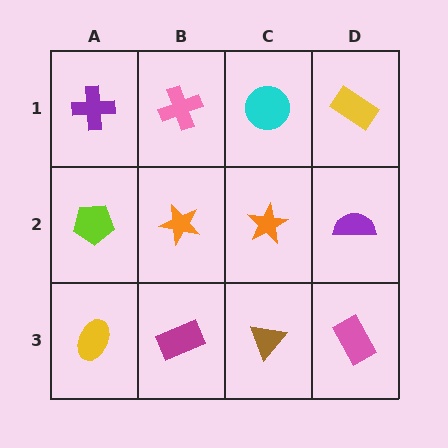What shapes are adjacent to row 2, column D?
A yellow rectangle (row 1, column D), a pink rectangle (row 3, column D), an orange star (row 2, column C).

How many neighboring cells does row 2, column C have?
4.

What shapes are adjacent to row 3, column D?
A purple semicircle (row 2, column D), a brown triangle (row 3, column C).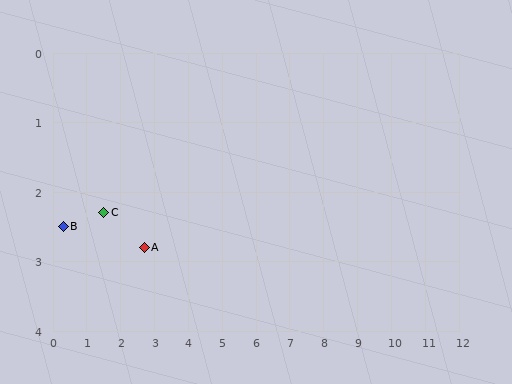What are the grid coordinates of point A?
Point A is at approximately (2.7, 2.8).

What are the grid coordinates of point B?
Point B is at approximately (0.3, 2.5).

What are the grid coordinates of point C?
Point C is at approximately (1.5, 2.3).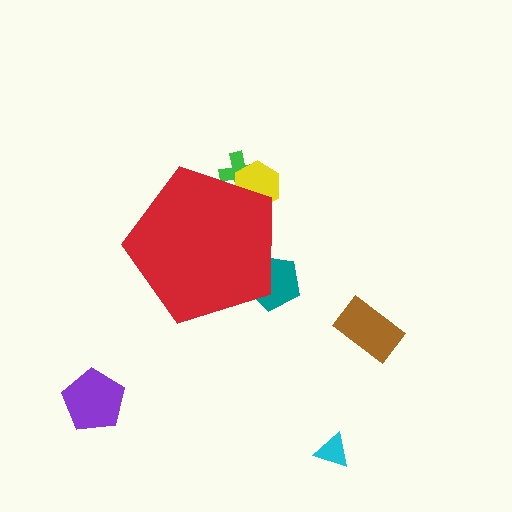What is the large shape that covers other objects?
A red pentagon.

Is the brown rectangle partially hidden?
No, the brown rectangle is fully visible.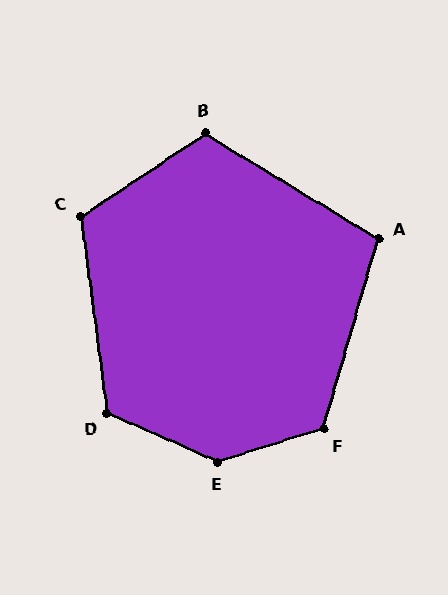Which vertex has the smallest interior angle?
A, at approximately 105 degrees.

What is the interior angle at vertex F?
Approximately 123 degrees (obtuse).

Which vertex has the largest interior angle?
E, at approximately 139 degrees.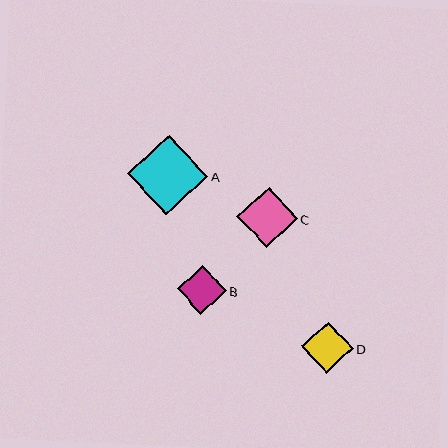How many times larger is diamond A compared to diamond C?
Diamond A is approximately 1.3 times the size of diamond C.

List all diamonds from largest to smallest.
From largest to smallest: A, C, D, B.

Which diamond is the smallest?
Diamond B is the smallest with a size of approximately 49 pixels.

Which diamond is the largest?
Diamond A is the largest with a size of approximately 80 pixels.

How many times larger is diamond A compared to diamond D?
Diamond A is approximately 1.6 times the size of diamond D.